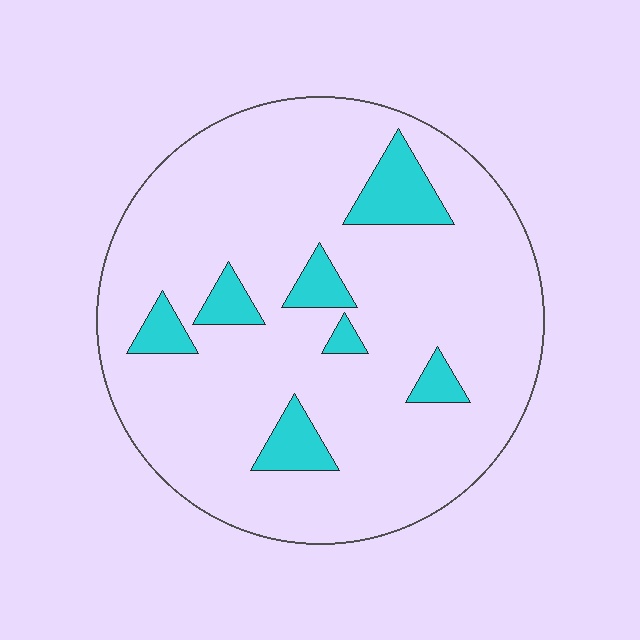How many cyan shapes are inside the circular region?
7.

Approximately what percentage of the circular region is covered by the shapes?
Approximately 10%.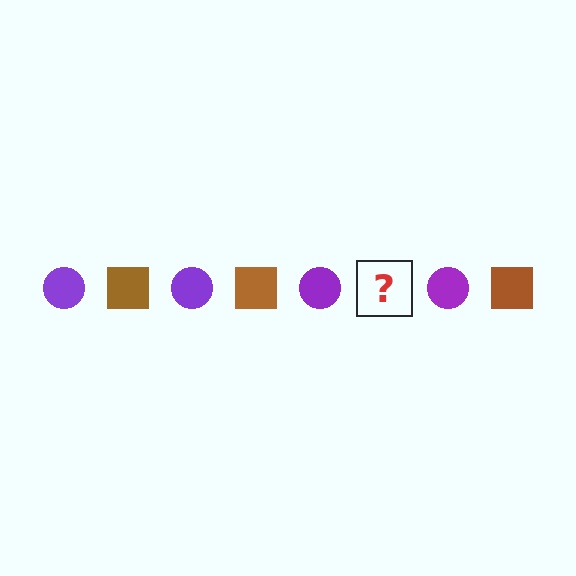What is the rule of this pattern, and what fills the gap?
The rule is that the pattern alternates between purple circle and brown square. The gap should be filled with a brown square.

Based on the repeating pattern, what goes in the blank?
The blank should be a brown square.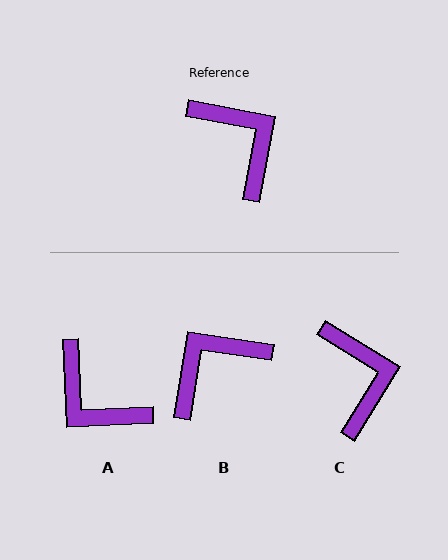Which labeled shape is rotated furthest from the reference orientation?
A, about 167 degrees away.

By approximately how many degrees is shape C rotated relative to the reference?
Approximately 21 degrees clockwise.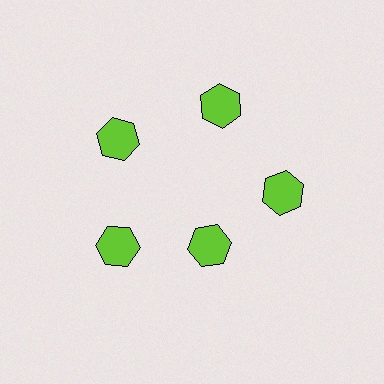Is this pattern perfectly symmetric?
No. The 5 lime hexagons are arranged in a ring, but one element near the 5 o'clock position is pulled inward toward the center, breaking the 5-fold rotational symmetry.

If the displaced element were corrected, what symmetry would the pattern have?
It would have 5-fold rotational symmetry — the pattern would map onto itself every 72 degrees.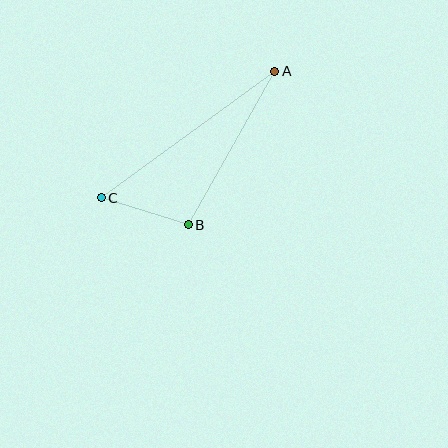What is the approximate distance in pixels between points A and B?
The distance between A and B is approximately 176 pixels.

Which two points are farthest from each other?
Points A and C are farthest from each other.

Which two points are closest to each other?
Points B and C are closest to each other.